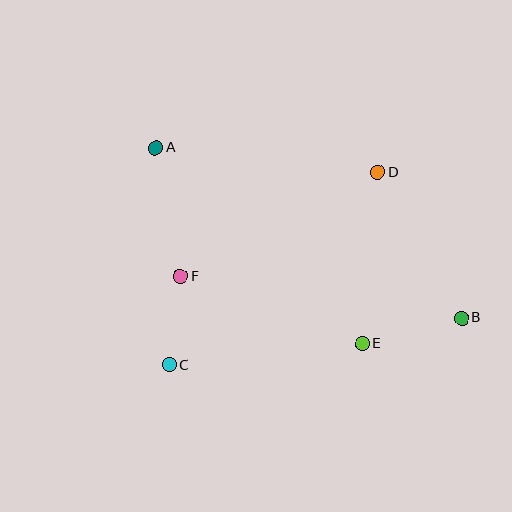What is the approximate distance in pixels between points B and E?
The distance between B and E is approximately 102 pixels.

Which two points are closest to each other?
Points C and F are closest to each other.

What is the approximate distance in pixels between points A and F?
The distance between A and F is approximately 131 pixels.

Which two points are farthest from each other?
Points A and B are farthest from each other.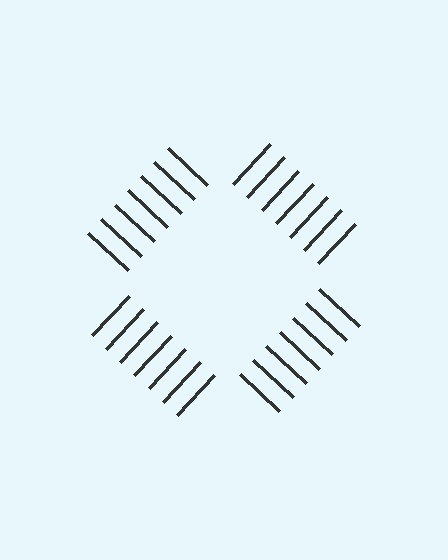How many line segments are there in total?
28 — 7 along each of the 4 edges.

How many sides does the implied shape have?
4 sides — the line-ends trace a square.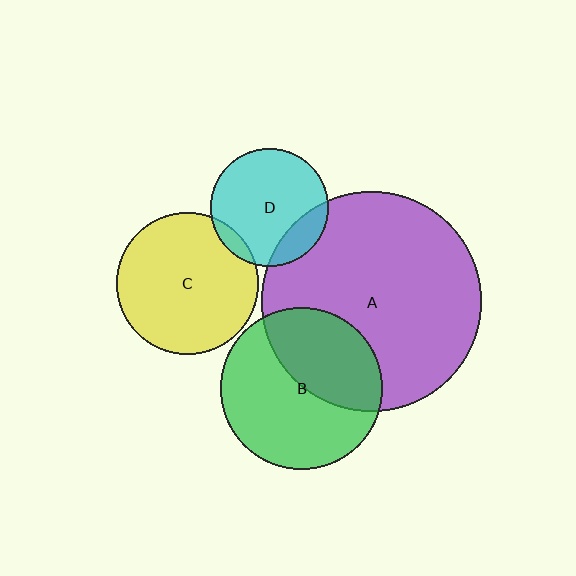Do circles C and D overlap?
Yes.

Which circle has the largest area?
Circle A (purple).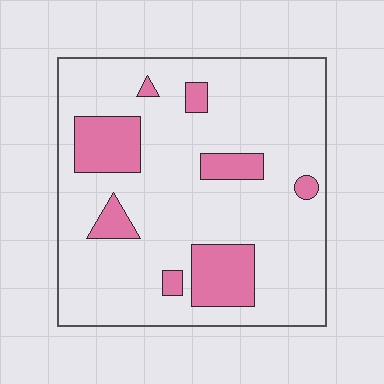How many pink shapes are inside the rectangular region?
8.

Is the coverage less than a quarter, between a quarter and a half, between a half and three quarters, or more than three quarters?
Less than a quarter.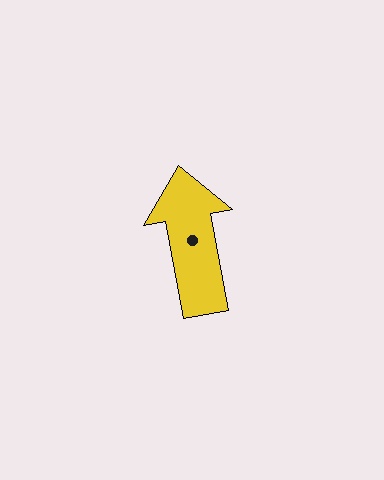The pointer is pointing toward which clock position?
Roughly 12 o'clock.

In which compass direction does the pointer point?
North.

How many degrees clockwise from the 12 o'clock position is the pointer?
Approximately 350 degrees.